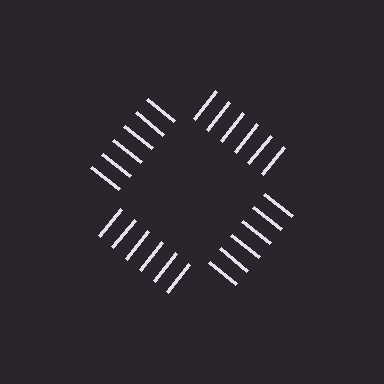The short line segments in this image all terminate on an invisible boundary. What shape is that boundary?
An illusory square — the line segments terminate on its edges but no continuous stroke is drawn.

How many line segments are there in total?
24 — 6 along each of the 4 edges.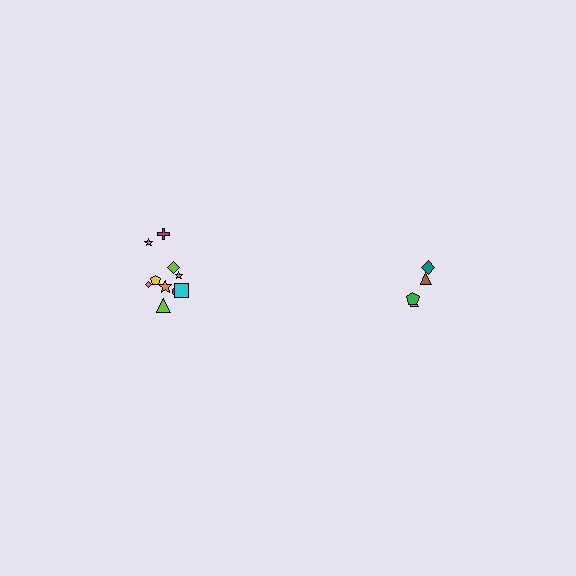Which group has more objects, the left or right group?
The left group.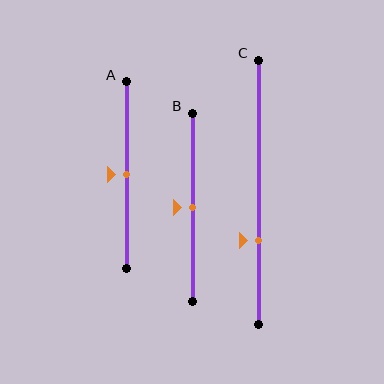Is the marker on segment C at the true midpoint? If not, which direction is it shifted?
No, the marker on segment C is shifted downward by about 18% of the segment length.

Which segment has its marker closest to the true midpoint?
Segment A has its marker closest to the true midpoint.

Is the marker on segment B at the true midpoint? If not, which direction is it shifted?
Yes, the marker on segment B is at the true midpoint.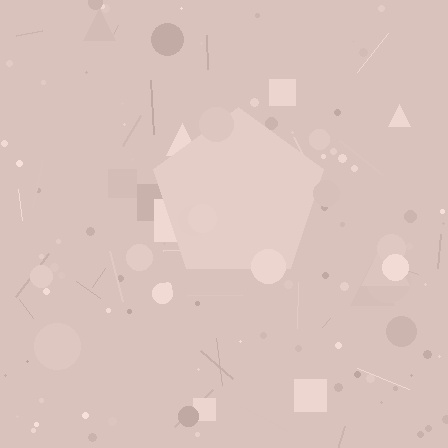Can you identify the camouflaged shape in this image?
The camouflaged shape is a pentagon.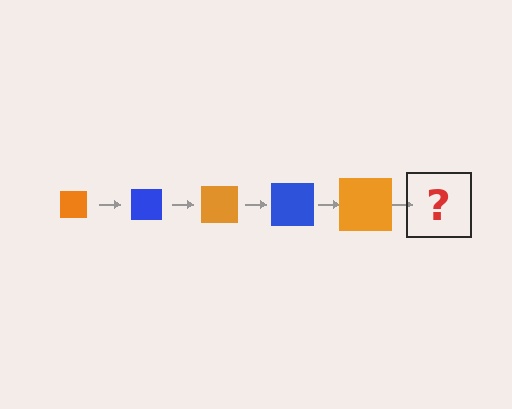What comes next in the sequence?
The next element should be a blue square, larger than the previous one.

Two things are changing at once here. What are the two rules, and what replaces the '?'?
The two rules are that the square grows larger each step and the color cycles through orange and blue. The '?' should be a blue square, larger than the previous one.